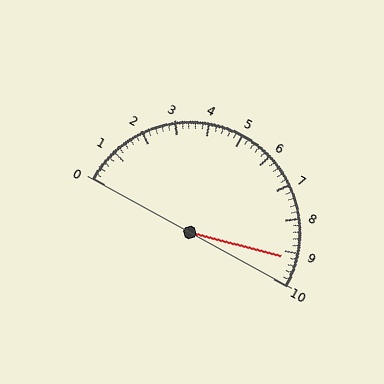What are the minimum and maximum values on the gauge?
The gauge ranges from 0 to 10.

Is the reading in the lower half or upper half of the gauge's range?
The reading is in the upper half of the range (0 to 10).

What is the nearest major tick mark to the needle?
The nearest major tick mark is 9.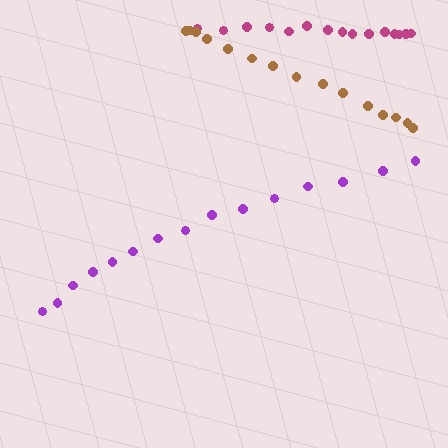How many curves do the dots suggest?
There are 3 distinct paths.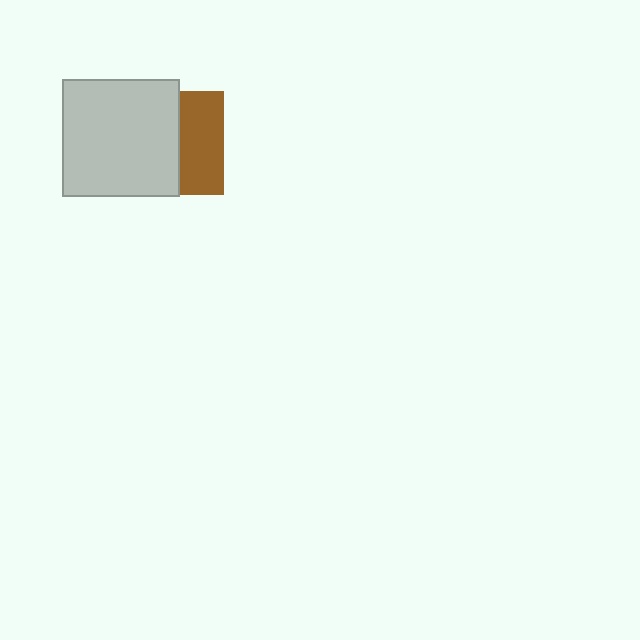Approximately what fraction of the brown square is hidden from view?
Roughly 57% of the brown square is hidden behind the light gray square.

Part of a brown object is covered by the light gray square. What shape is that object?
It is a square.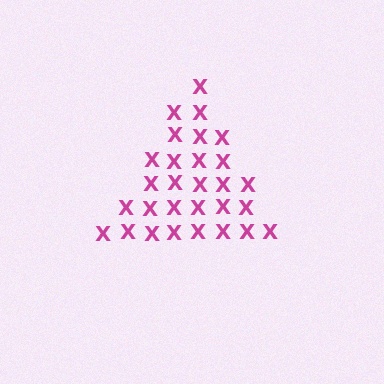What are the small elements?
The small elements are letter X's.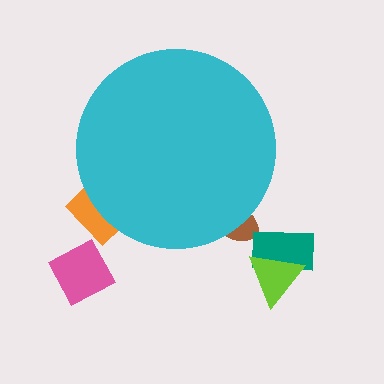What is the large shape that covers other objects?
A cyan circle.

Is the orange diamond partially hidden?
Yes, the orange diamond is partially hidden behind the cyan circle.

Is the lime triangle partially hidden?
No, the lime triangle is fully visible.